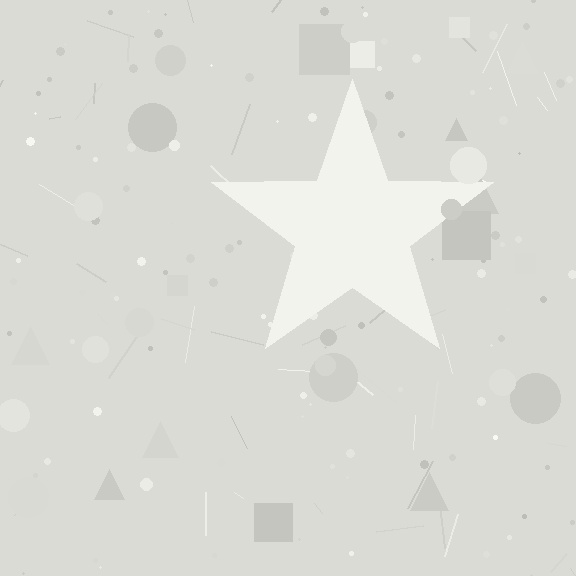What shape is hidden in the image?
A star is hidden in the image.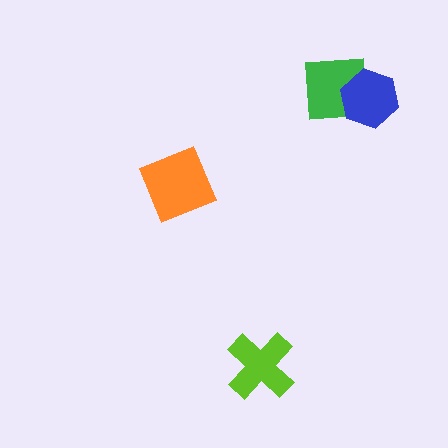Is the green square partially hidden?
Yes, it is partially covered by another shape.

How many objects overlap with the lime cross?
0 objects overlap with the lime cross.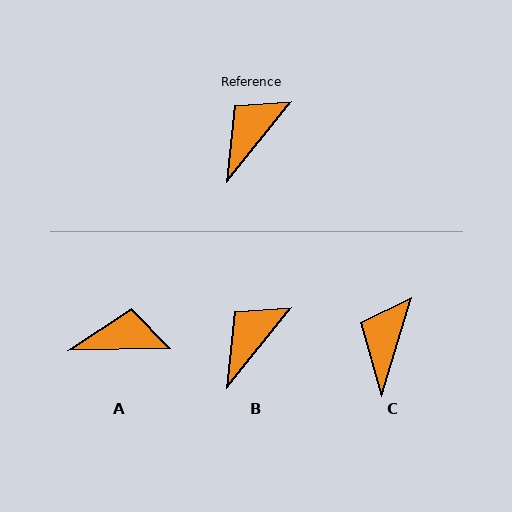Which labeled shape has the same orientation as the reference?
B.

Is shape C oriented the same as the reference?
No, it is off by about 22 degrees.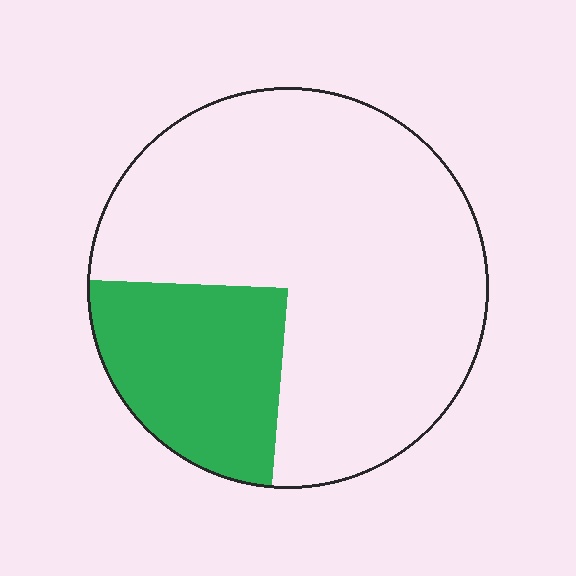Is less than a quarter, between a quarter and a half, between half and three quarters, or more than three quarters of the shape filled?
Less than a quarter.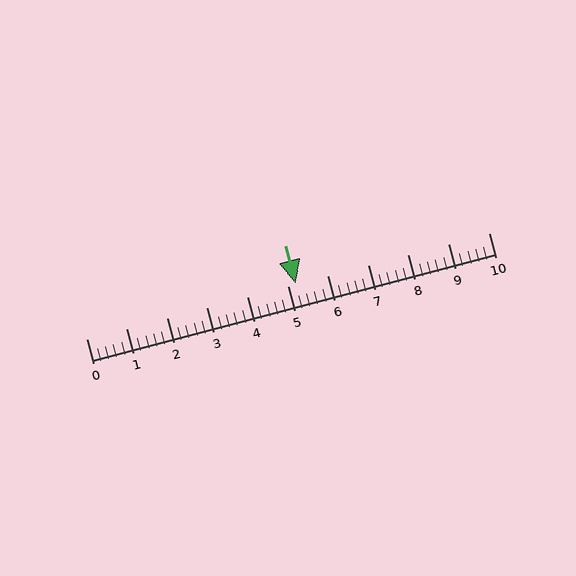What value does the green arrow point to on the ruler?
The green arrow points to approximately 5.2.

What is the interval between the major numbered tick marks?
The major tick marks are spaced 1 units apart.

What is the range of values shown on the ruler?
The ruler shows values from 0 to 10.